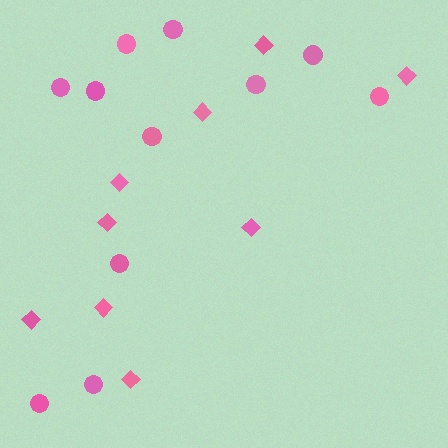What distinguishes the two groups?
There are 2 groups: one group of diamonds (9) and one group of circles (11).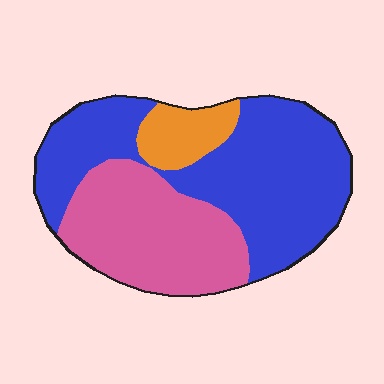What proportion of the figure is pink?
Pink covers 35% of the figure.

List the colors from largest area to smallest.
From largest to smallest: blue, pink, orange.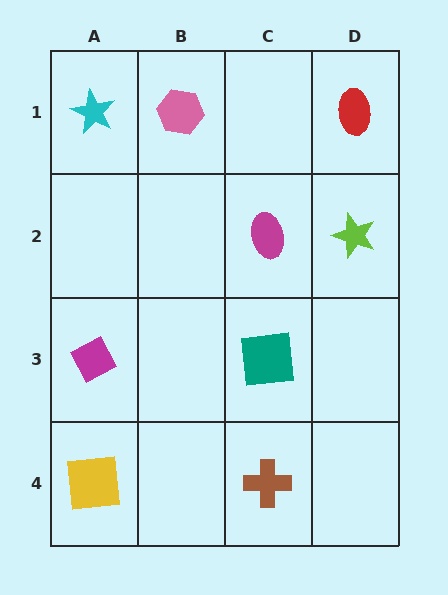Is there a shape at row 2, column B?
No, that cell is empty.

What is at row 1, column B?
A pink hexagon.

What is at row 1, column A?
A cyan star.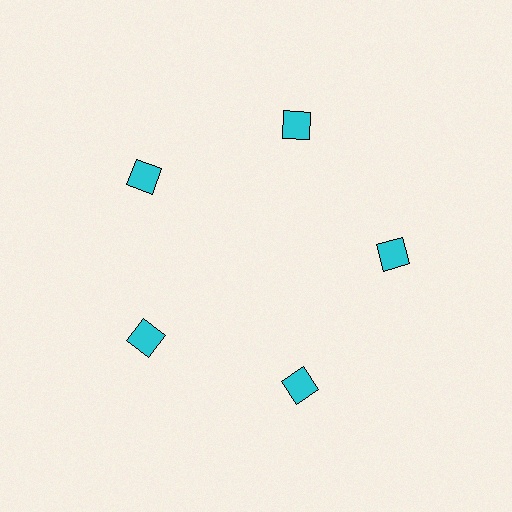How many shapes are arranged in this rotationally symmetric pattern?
There are 5 shapes, arranged in 5 groups of 1.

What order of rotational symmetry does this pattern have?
This pattern has 5-fold rotational symmetry.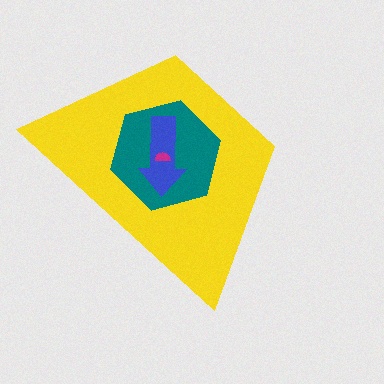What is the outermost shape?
The yellow trapezoid.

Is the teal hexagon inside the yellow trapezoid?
Yes.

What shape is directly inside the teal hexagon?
The blue arrow.